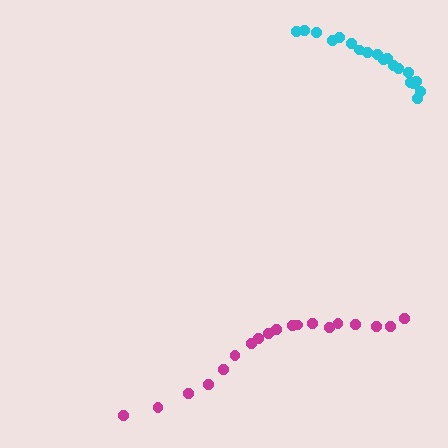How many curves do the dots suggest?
There are 2 distinct paths.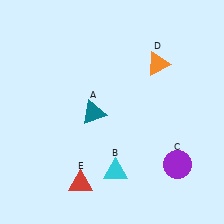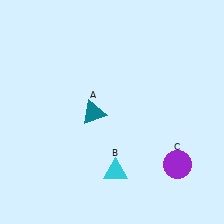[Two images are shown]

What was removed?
The orange triangle (D), the red triangle (E) were removed in Image 2.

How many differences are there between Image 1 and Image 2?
There are 2 differences between the two images.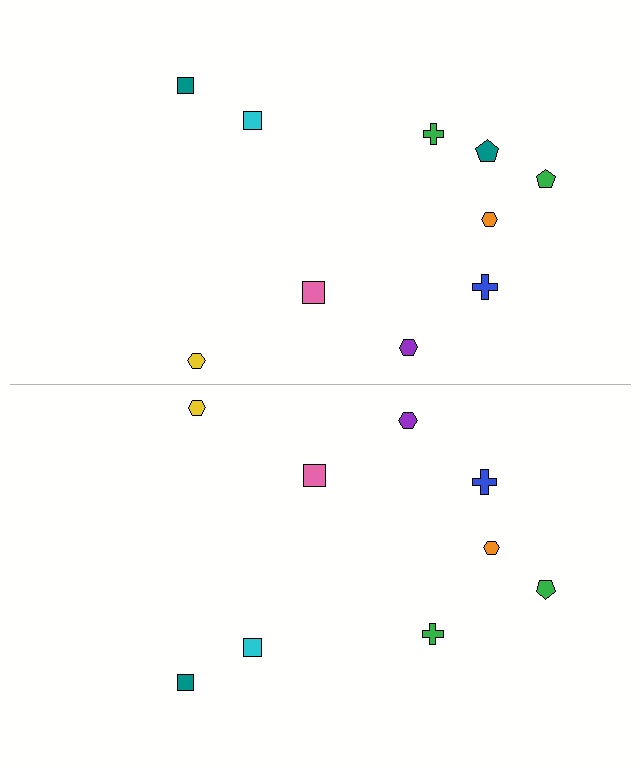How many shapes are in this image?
There are 19 shapes in this image.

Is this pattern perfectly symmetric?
No, the pattern is not perfectly symmetric. A teal pentagon is missing from the bottom side.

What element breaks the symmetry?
A teal pentagon is missing from the bottom side.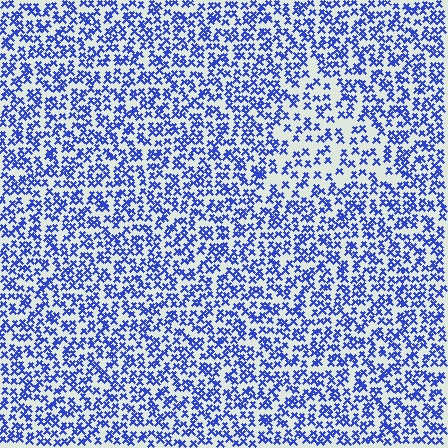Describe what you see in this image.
The image contains small blue elements arranged at two different densities. A triangle-shaped region is visible where the elements are less densely packed than the surrounding area.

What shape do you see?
I see a triangle.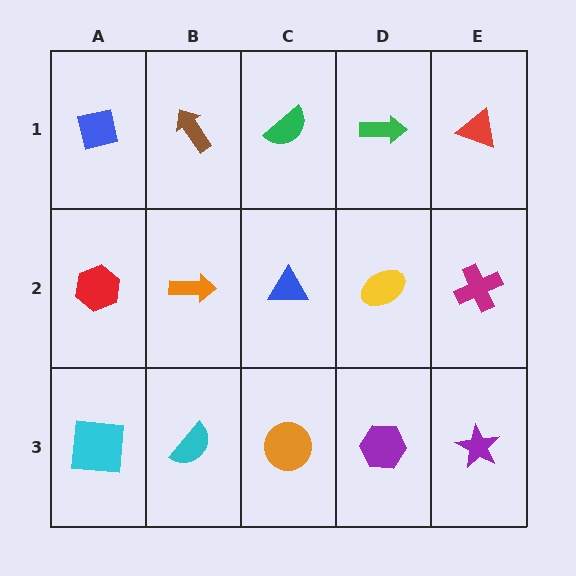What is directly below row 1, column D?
A yellow ellipse.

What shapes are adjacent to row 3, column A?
A red hexagon (row 2, column A), a cyan semicircle (row 3, column B).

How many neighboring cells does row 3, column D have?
3.